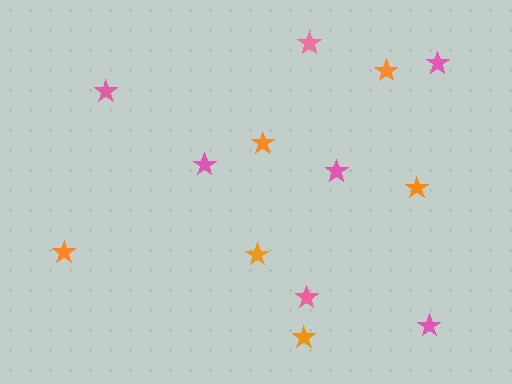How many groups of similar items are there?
There are 2 groups: one group of orange stars (6) and one group of pink stars (7).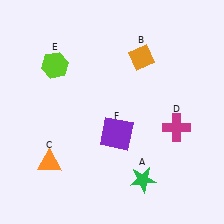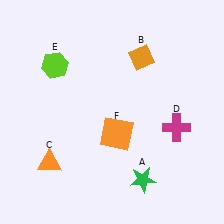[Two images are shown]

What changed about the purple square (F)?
In Image 1, F is purple. In Image 2, it changed to orange.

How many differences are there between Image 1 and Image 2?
There is 1 difference between the two images.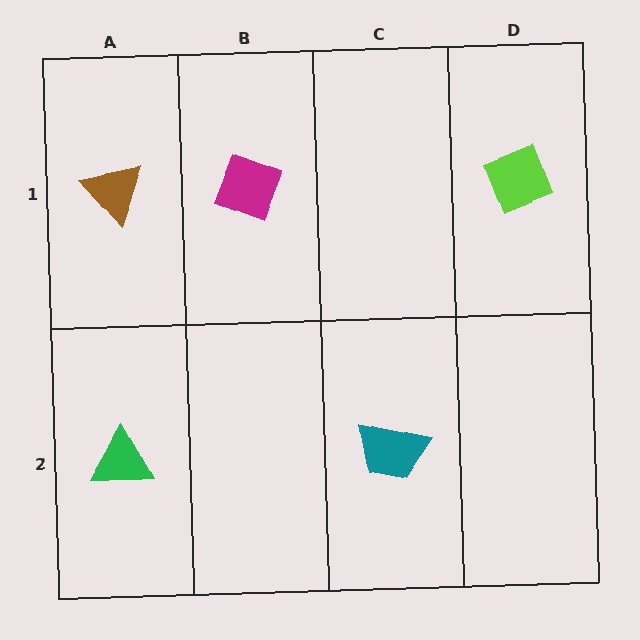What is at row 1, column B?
A magenta diamond.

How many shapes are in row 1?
3 shapes.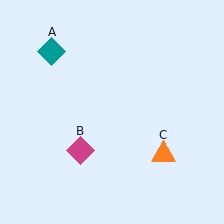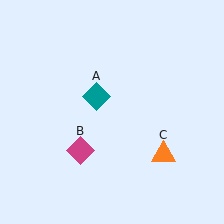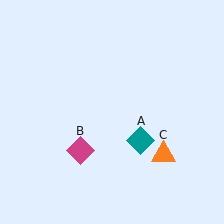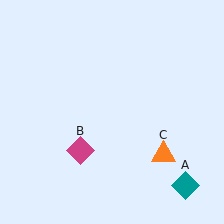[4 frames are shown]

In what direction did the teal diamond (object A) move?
The teal diamond (object A) moved down and to the right.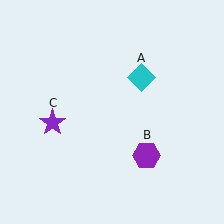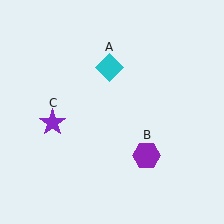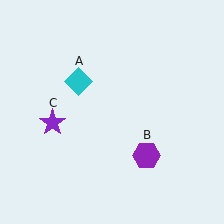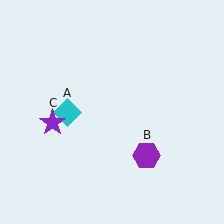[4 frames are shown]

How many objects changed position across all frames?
1 object changed position: cyan diamond (object A).